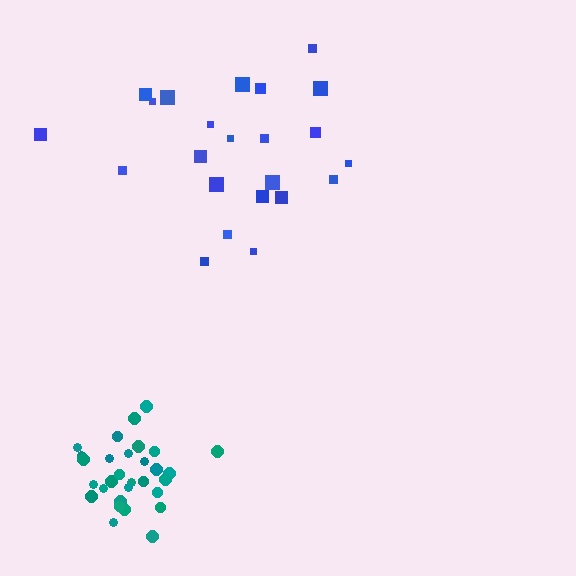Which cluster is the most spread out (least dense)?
Blue.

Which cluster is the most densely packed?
Teal.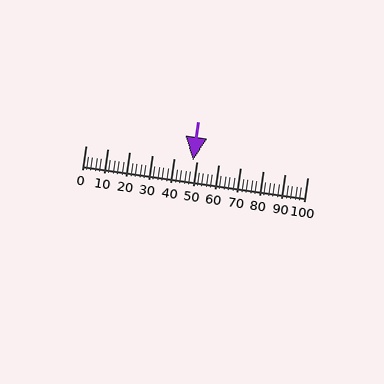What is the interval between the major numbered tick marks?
The major tick marks are spaced 10 units apart.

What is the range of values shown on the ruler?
The ruler shows values from 0 to 100.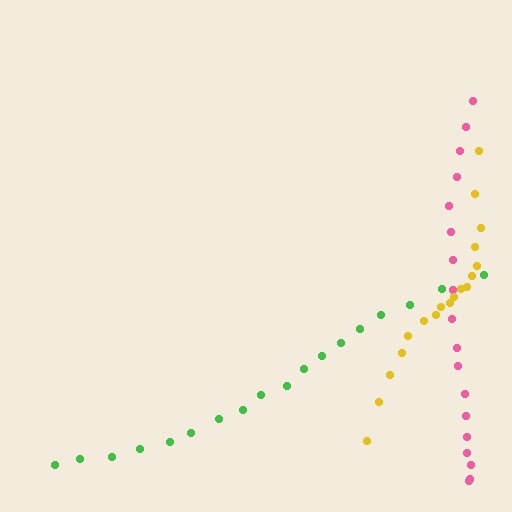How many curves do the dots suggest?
There are 3 distinct paths.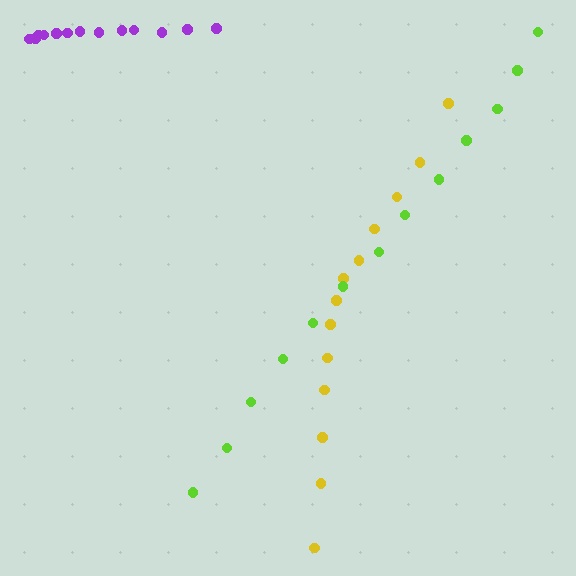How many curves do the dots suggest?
There are 3 distinct paths.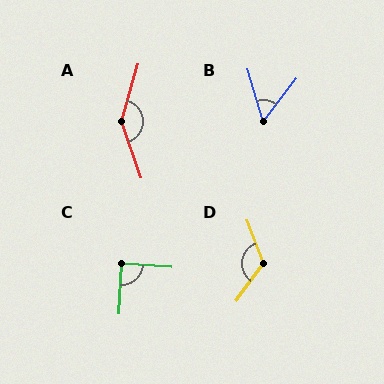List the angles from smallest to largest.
B (54°), C (89°), D (123°), A (144°).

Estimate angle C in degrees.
Approximately 89 degrees.